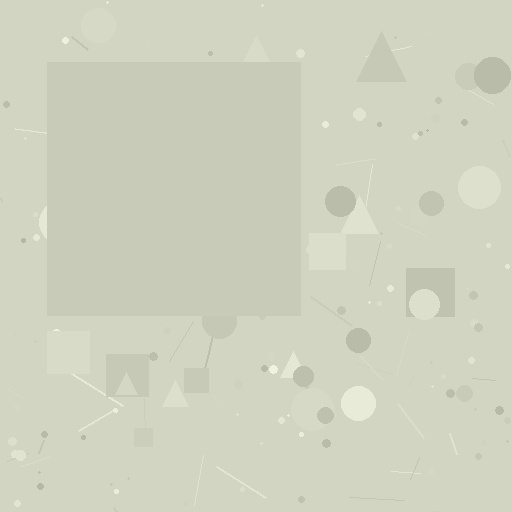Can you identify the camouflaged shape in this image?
The camouflaged shape is a square.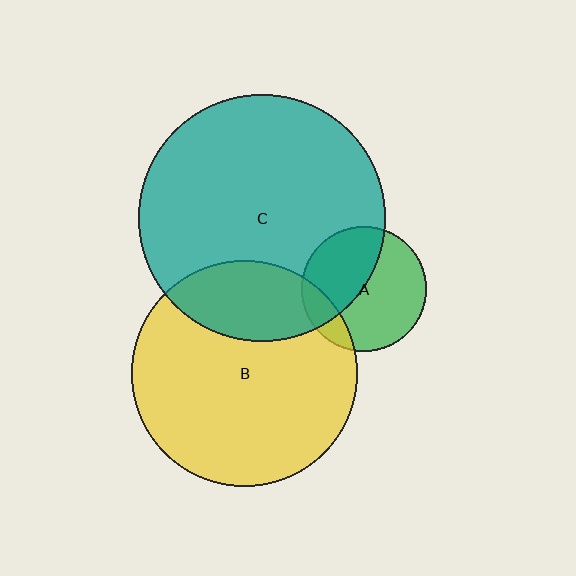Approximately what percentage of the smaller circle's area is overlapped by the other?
Approximately 25%.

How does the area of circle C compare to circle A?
Approximately 3.9 times.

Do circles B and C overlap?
Yes.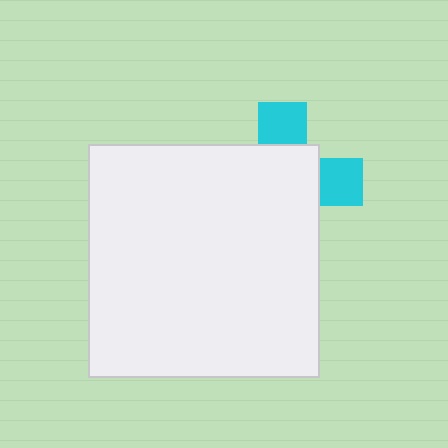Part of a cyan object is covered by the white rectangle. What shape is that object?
It is a cross.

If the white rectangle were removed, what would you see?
You would see the complete cyan cross.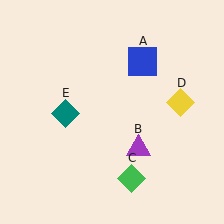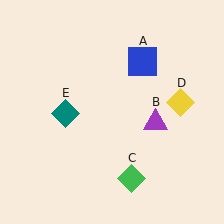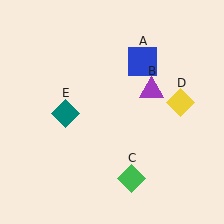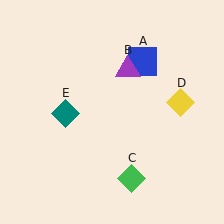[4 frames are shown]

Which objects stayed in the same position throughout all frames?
Blue square (object A) and green diamond (object C) and yellow diamond (object D) and teal diamond (object E) remained stationary.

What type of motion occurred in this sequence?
The purple triangle (object B) rotated counterclockwise around the center of the scene.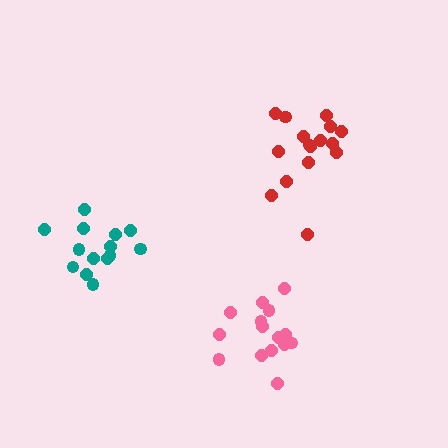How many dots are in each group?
Group 1: 15 dots, Group 2: 16 dots, Group 3: 14 dots (45 total).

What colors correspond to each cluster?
The clusters are colored: pink, red, teal.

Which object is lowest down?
The pink cluster is bottommost.